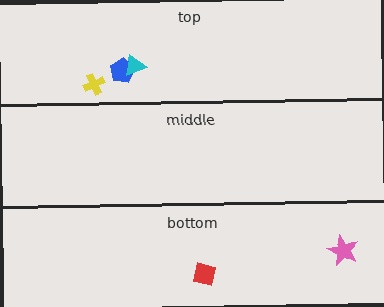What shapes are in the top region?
The blue pentagon, the yellow cross, the cyan triangle.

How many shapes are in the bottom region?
2.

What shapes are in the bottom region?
The pink star, the red square.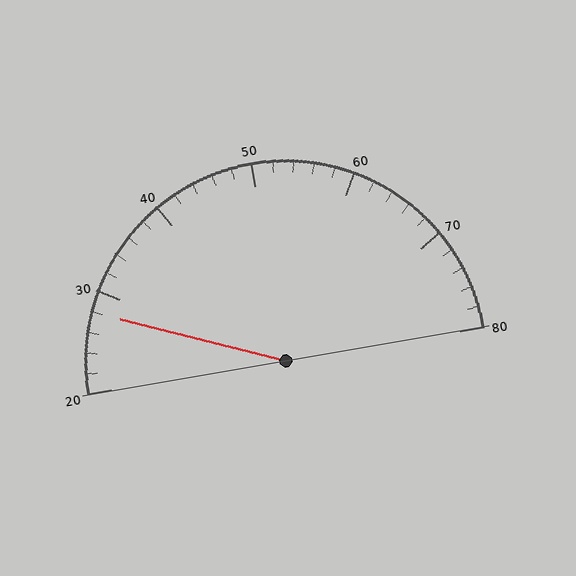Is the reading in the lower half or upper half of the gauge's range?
The reading is in the lower half of the range (20 to 80).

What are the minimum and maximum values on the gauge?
The gauge ranges from 20 to 80.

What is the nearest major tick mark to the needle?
The nearest major tick mark is 30.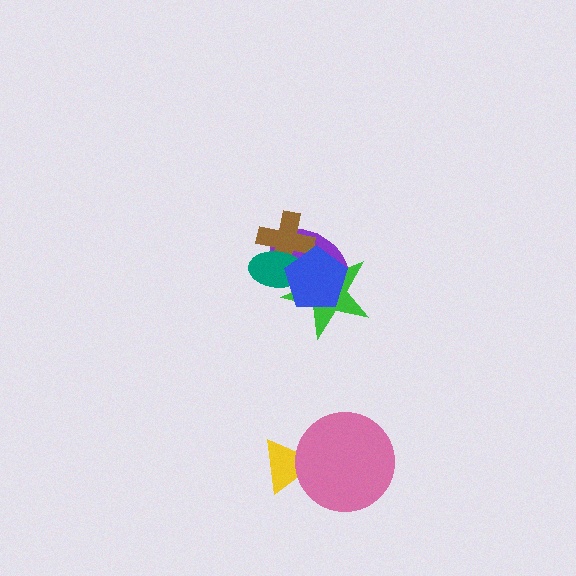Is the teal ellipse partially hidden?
Yes, it is partially covered by another shape.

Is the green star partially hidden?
Yes, it is partially covered by another shape.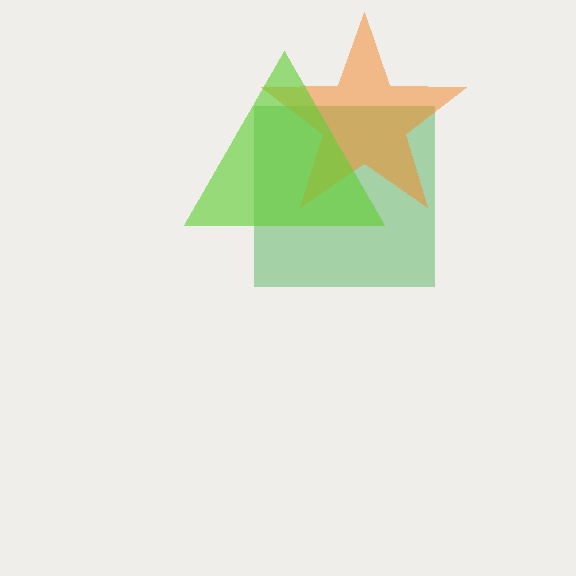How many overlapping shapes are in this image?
There are 3 overlapping shapes in the image.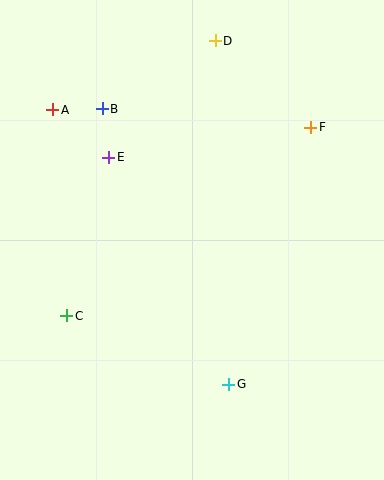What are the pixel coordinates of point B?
Point B is at (102, 109).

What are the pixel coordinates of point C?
Point C is at (67, 316).